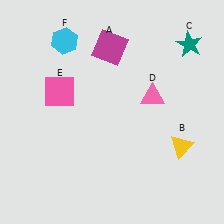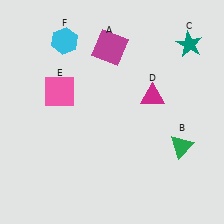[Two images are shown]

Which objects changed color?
B changed from yellow to green. D changed from pink to magenta.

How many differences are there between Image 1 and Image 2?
There are 2 differences between the two images.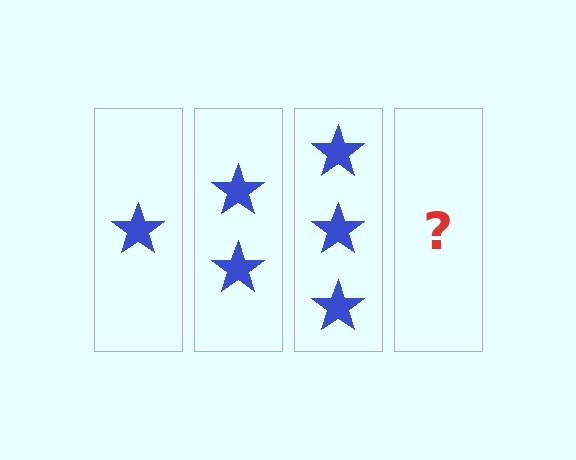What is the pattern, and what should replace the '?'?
The pattern is that each step adds one more star. The '?' should be 4 stars.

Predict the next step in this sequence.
The next step is 4 stars.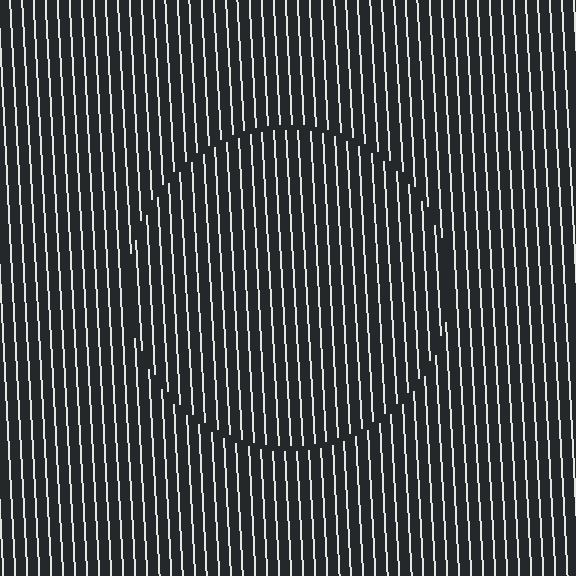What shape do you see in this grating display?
An illusory circle. The interior of the shape contains the same grating, shifted by half a period — the contour is defined by the phase discontinuity where line-ends from the inner and outer gratings abut.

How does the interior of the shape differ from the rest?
The interior of the shape contains the same grating, shifted by half a period — the contour is defined by the phase discontinuity where line-ends from the inner and outer gratings abut.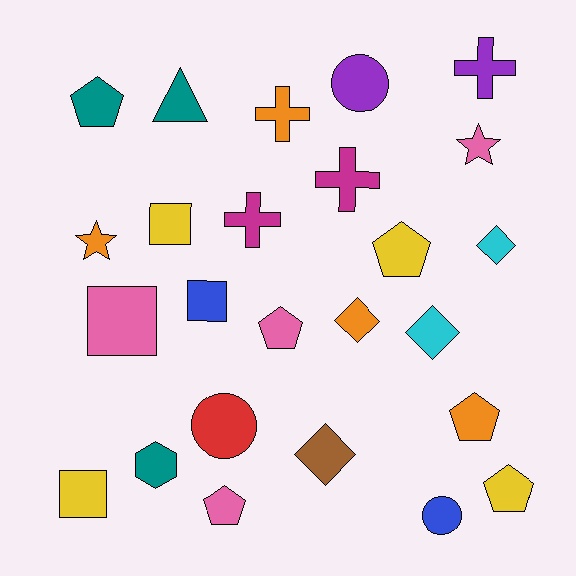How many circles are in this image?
There are 3 circles.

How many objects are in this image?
There are 25 objects.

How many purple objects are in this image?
There are 2 purple objects.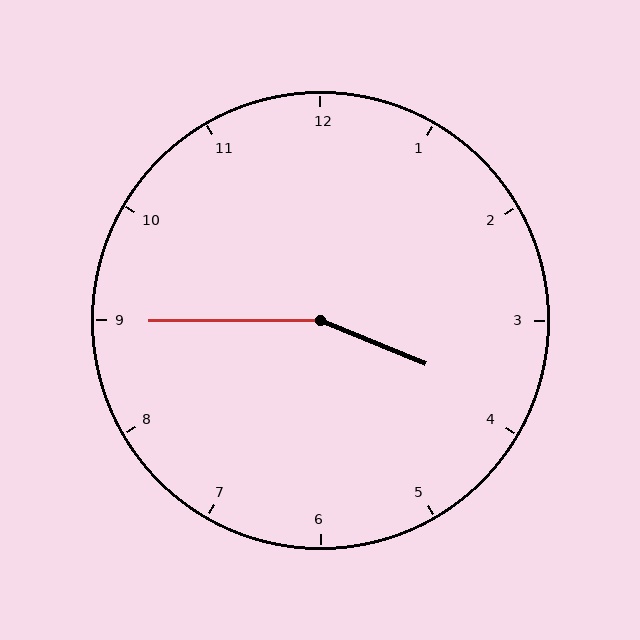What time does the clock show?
3:45.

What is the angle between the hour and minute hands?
Approximately 158 degrees.